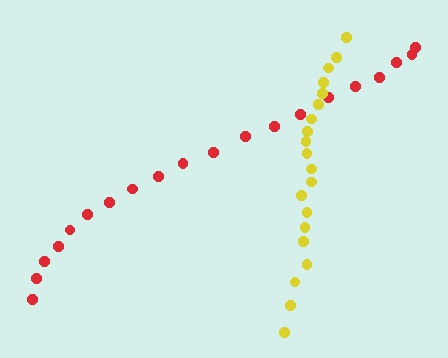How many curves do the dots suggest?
There are 2 distinct paths.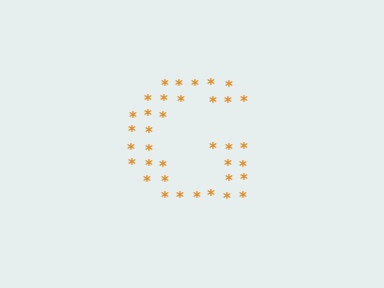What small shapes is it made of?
It is made of small asterisks.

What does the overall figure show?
The overall figure shows the letter G.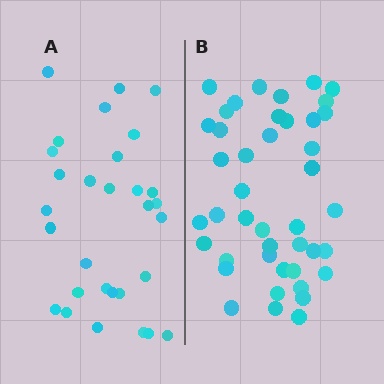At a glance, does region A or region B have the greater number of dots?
Region B (the right region) has more dots.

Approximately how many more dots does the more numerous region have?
Region B has approximately 15 more dots than region A.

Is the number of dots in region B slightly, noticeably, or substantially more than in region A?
Region B has noticeably more, but not dramatically so. The ratio is roughly 1.4 to 1.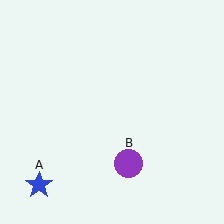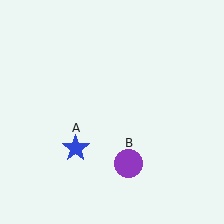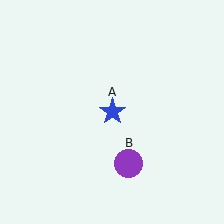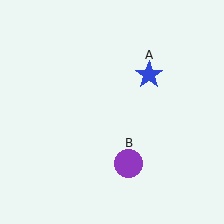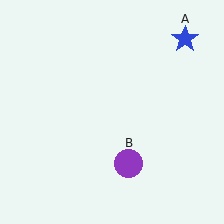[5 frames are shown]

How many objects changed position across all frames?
1 object changed position: blue star (object A).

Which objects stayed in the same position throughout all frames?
Purple circle (object B) remained stationary.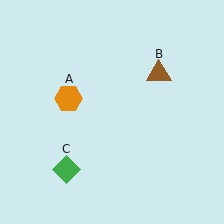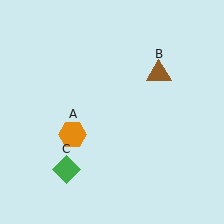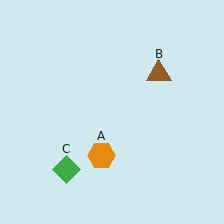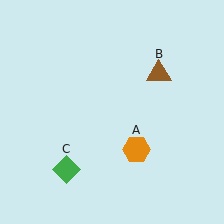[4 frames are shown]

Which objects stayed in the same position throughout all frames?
Brown triangle (object B) and green diamond (object C) remained stationary.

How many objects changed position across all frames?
1 object changed position: orange hexagon (object A).